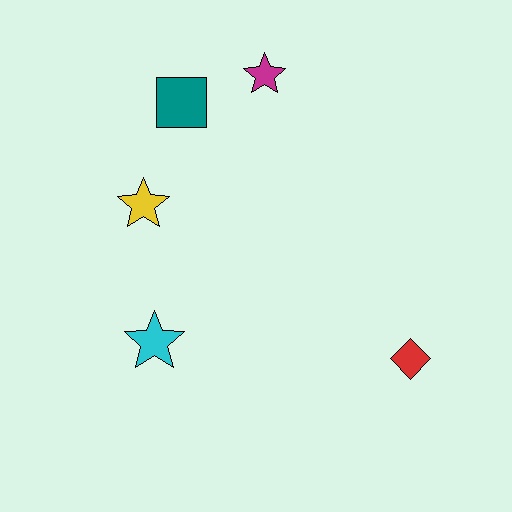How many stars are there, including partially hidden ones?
There are 3 stars.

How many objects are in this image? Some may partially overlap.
There are 5 objects.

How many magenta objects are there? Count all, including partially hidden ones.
There is 1 magenta object.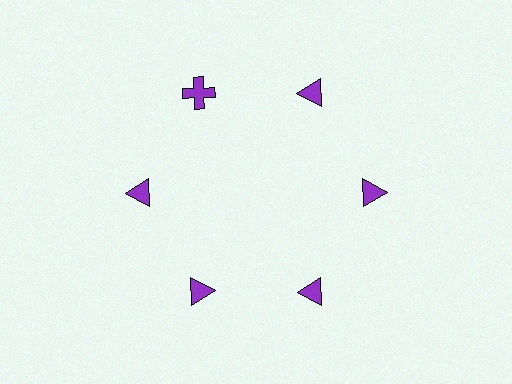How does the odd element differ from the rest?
It has a different shape: cross instead of triangle.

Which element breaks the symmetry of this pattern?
The purple cross at roughly the 11 o'clock position breaks the symmetry. All other shapes are purple triangles.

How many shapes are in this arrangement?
There are 6 shapes arranged in a ring pattern.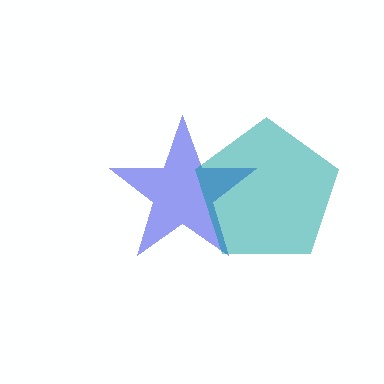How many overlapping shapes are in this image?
There are 2 overlapping shapes in the image.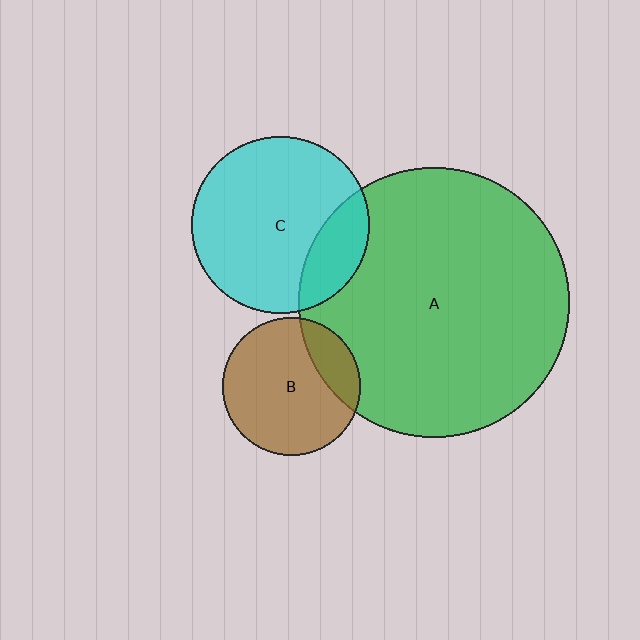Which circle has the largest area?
Circle A (green).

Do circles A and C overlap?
Yes.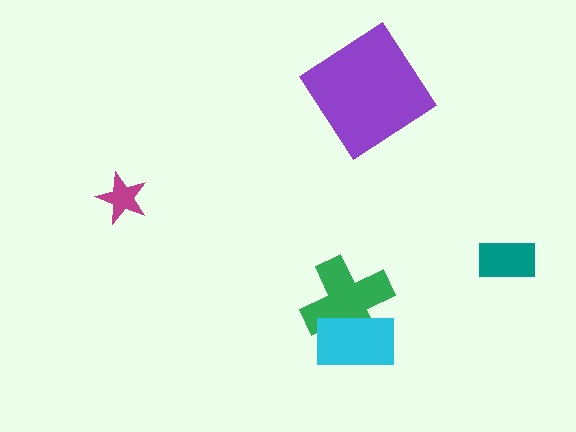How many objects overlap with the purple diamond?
0 objects overlap with the purple diamond.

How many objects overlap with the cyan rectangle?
1 object overlaps with the cyan rectangle.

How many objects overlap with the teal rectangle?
0 objects overlap with the teal rectangle.